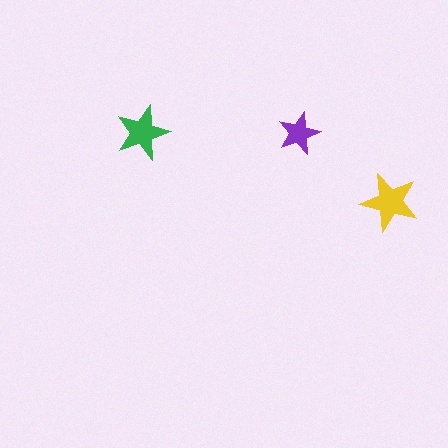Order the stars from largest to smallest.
the yellow one, the green one, the purple one.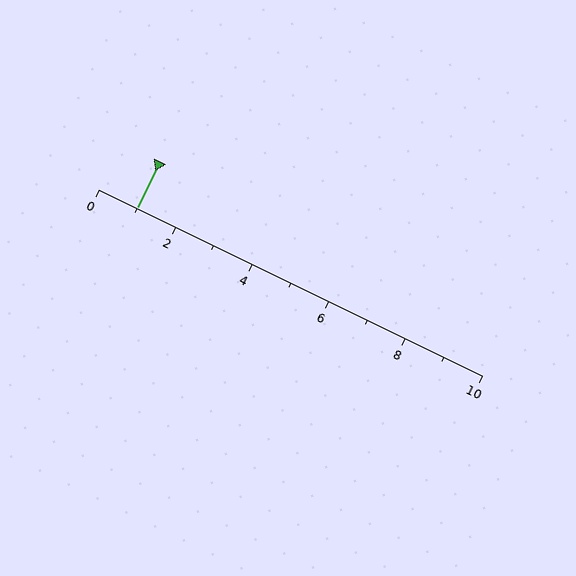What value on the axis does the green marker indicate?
The marker indicates approximately 1.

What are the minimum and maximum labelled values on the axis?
The axis runs from 0 to 10.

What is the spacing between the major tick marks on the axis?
The major ticks are spaced 2 apart.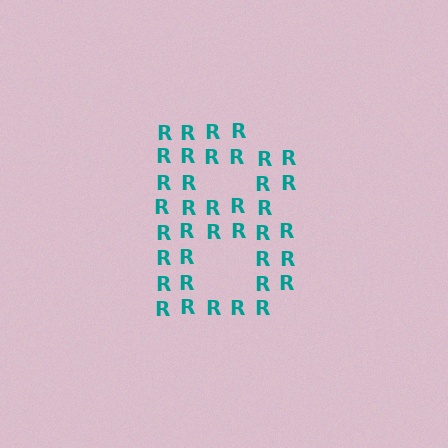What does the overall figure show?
The overall figure shows the letter B.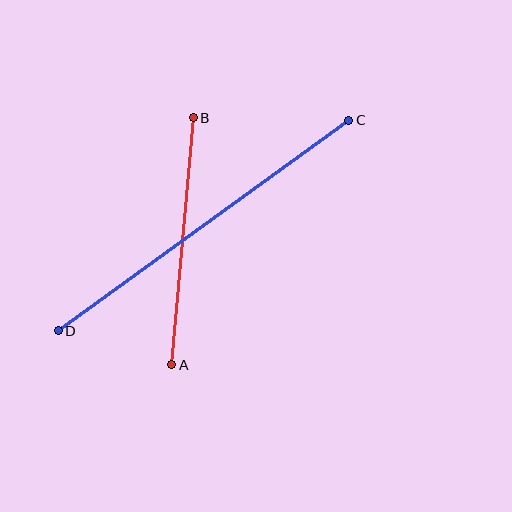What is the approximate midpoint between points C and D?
The midpoint is at approximately (203, 226) pixels.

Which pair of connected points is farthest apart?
Points C and D are farthest apart.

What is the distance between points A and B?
The distance is approximately 248 pixels.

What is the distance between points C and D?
The distance is approximately 359 pixels.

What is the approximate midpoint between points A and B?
The midpoint is at approximately (182, 241) pixels.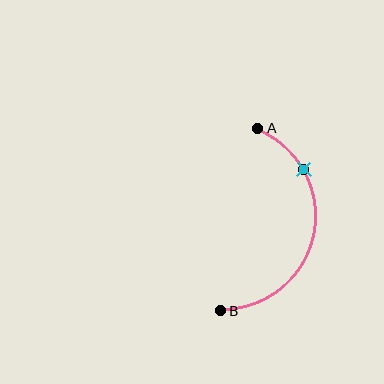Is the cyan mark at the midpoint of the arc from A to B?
No. The cyan mark lies on the arc but is closer to endpoint A. The arc midpoint would be at the point on the curve equidistant along the arc from both A and B.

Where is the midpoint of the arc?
The arc midpoint is the point on the curve farthest from the straight line joining A and B. It sits to the right of that line.